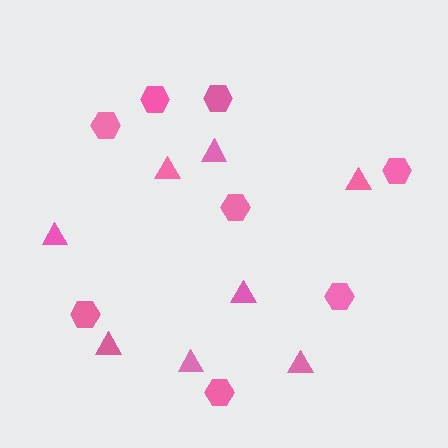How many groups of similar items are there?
There are 2 groups: one group of hexagons (8) and one group of triangles (8).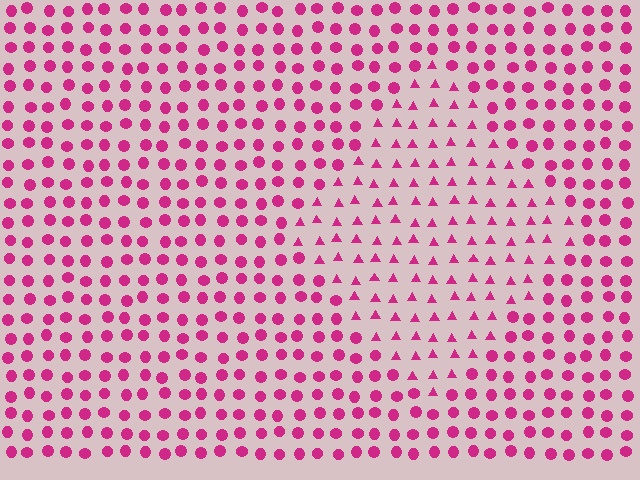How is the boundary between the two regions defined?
The boundary is defined by a change in element shape: triangles inside vs. circles outside. All elements share the same color and spacing.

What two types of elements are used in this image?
The image uses triangles inside the diamond region and circles outside it.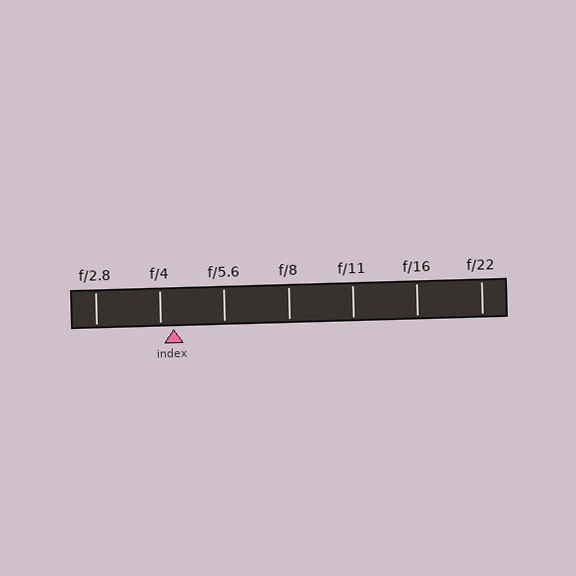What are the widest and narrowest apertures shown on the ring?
The widest aperture shown is f/2.8 and the narrowest is f/22.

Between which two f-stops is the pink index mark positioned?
The index mark is between f/4 and f/5.6.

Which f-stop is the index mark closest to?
The index mark is closest to f/4.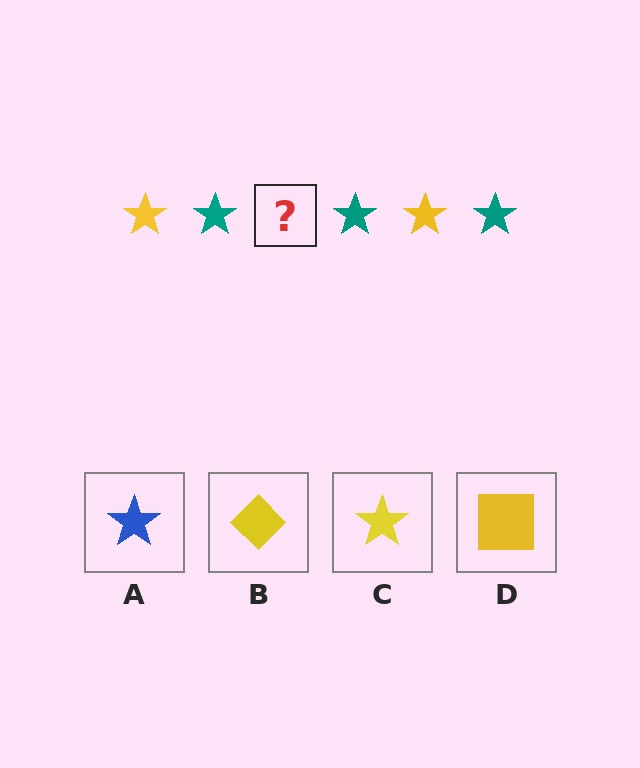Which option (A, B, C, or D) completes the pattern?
C.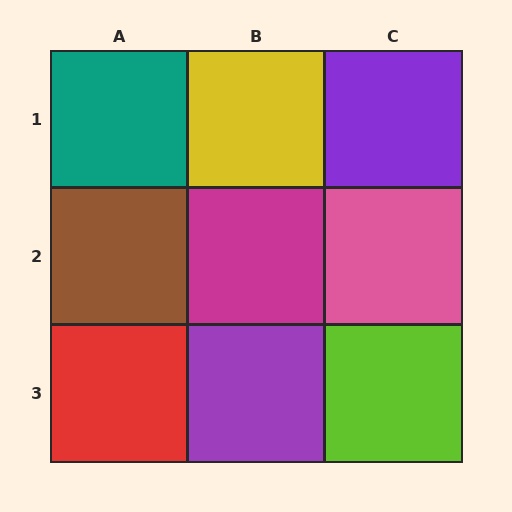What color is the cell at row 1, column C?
Purple.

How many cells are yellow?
1 cell is yellow.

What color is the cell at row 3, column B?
Purple.